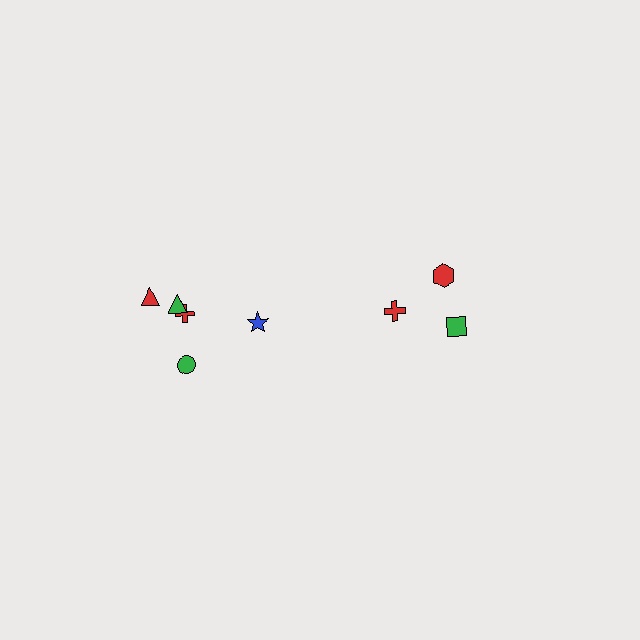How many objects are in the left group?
There are 5 objects.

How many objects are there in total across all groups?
There are 8 objects.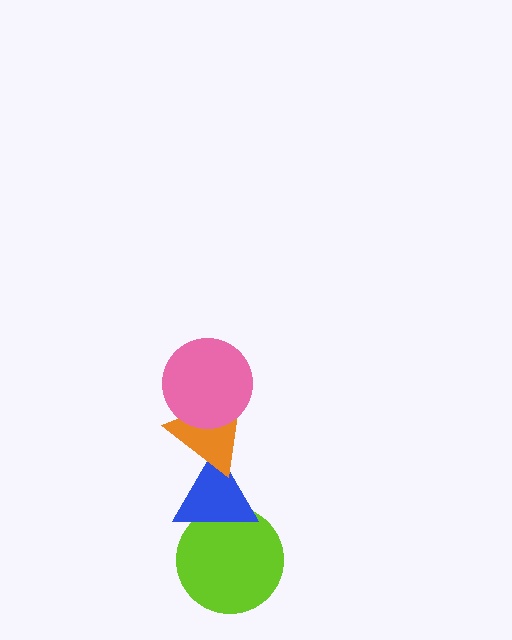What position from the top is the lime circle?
The lime circle is 4th from the top.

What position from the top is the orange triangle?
The orange triangle is 2nd from the top.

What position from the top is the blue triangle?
The blue triangle is 3rd from the top.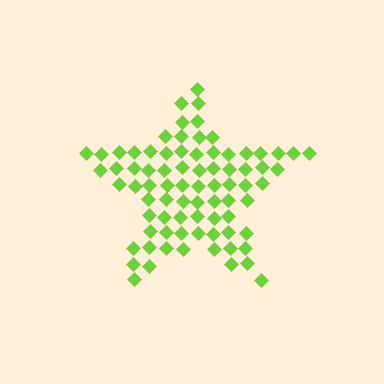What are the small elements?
The small elements are diamonds.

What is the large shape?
The large shape is a star.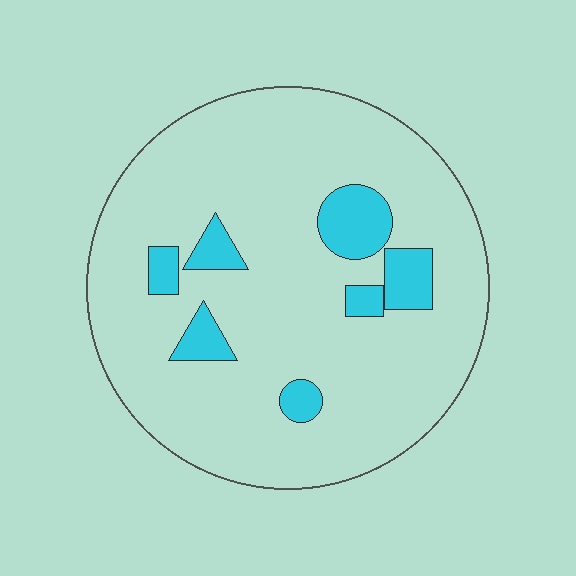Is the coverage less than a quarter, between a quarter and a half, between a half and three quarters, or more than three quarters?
Less than a quarter.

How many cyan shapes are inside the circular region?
7.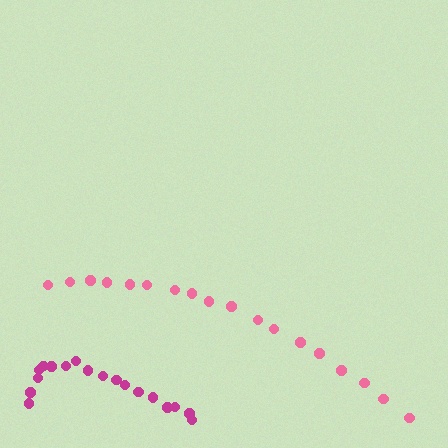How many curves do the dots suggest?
There are 2 distinct paths.